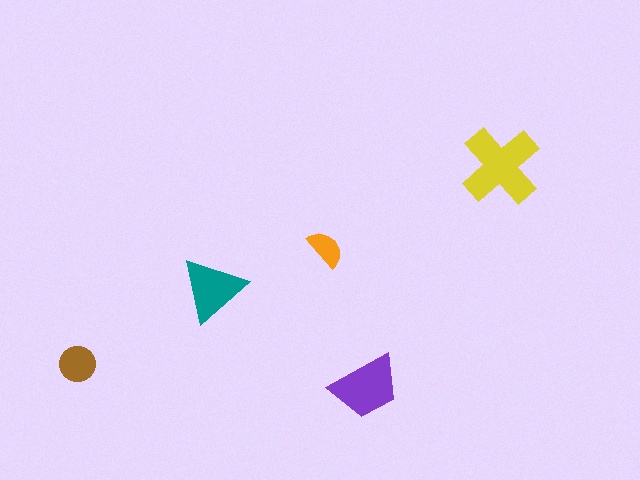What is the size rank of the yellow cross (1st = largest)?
1st.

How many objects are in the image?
There are 5 objects in the image.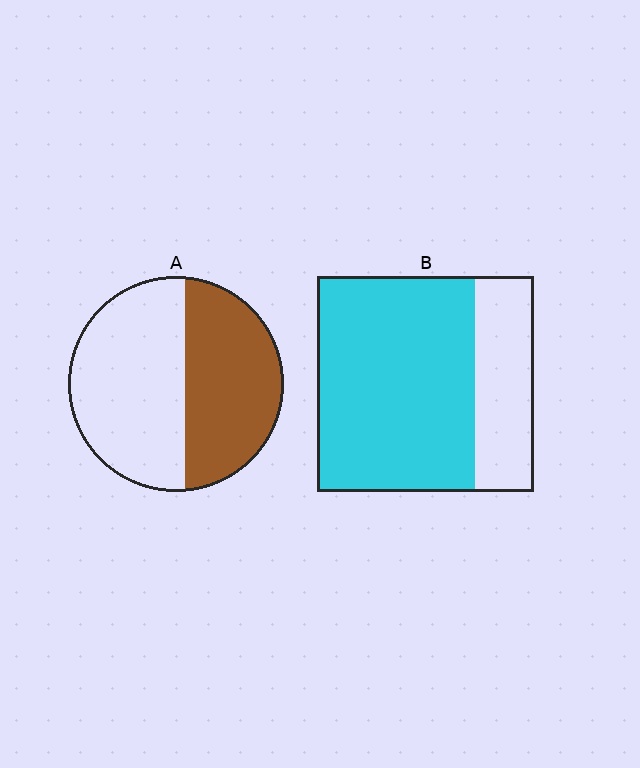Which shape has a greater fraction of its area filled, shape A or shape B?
Shape B.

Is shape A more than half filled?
No.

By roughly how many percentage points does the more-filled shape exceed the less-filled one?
By roughly 30 percentage points (B over A).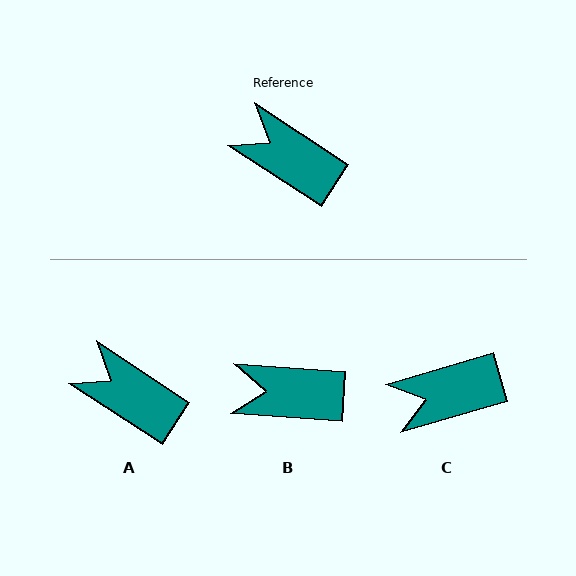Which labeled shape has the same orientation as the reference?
A.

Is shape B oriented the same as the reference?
No, it is off by about 29 degrees.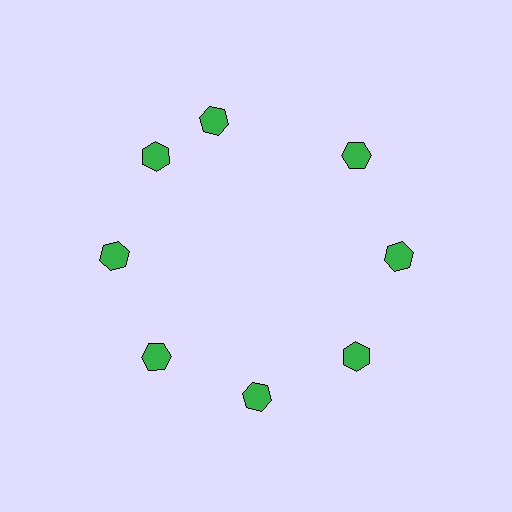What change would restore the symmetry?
The symmetry would be restored by rotating it back into even spacing with its neighbors so that all 8 hexagons sit at equal angles and equal distance from the center.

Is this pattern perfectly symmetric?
No. The 8 green hexagons are arranged in a ring, but one element near the 12 o'clock position is rotated out of alignment along the ring, breaking the 8-fold rotational symmetry.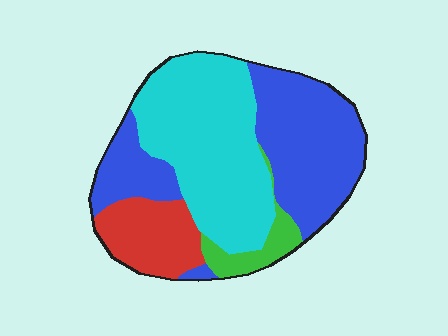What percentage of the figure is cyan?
Cyan takes up about two fifths (2/5) of the figure.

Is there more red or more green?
Red.